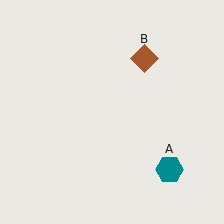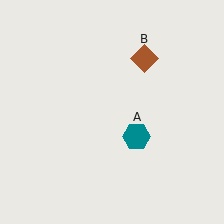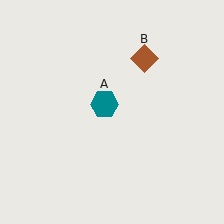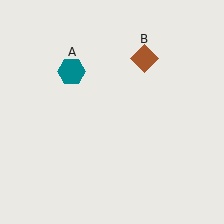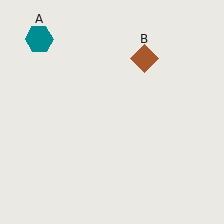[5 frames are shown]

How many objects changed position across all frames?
1 object changed position: teal hexagon (object A).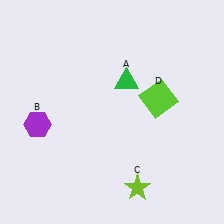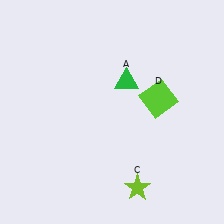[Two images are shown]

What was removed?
The purple hexagon (B) was removed in Image 2.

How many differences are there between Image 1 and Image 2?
There is 1 difference between the two images.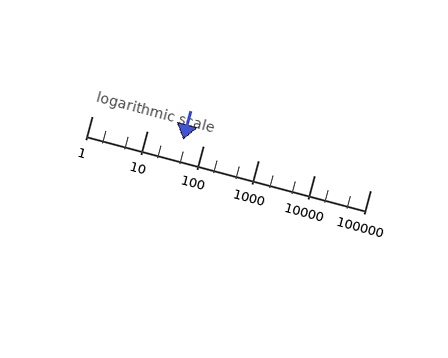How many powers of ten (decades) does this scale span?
The scale spans 5 decades, from 1 to 100000.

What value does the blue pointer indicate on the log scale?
The pointer indicates approximately 43.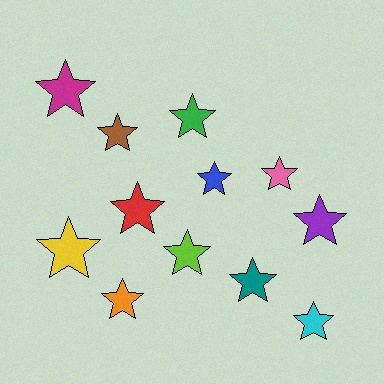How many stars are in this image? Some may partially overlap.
There are 12 stars.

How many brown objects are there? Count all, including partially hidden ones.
There is 1 brown object.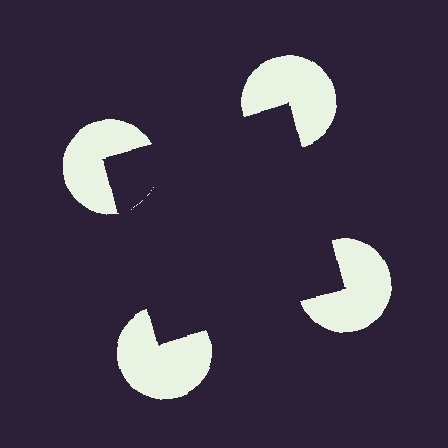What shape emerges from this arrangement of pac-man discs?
An illusory square — its edges are inferred from the aligned wedge cuts in the pac-man discs, not physically drawn.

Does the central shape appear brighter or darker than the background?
It typically appears slightly darker than the background, even though no actual brightness change is drawn.